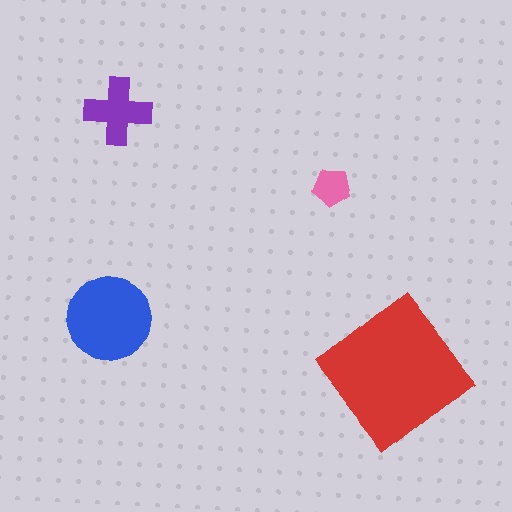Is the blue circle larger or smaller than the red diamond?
Smaller.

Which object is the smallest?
The pink pentagon.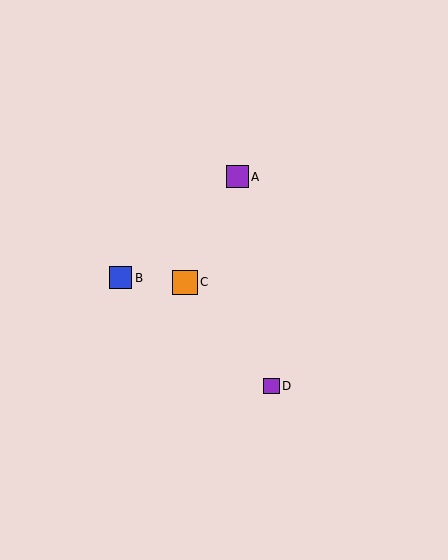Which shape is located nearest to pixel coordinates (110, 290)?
The blue square (labeled B) at (121, 278) is nearest to that location.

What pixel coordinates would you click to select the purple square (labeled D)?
Click at (271, 386) to select the purple square D.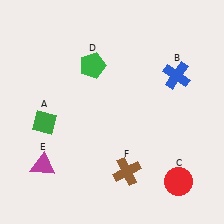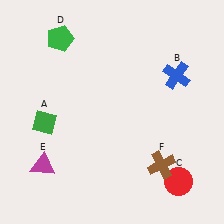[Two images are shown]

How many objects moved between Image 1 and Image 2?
2 objects moved between the two images.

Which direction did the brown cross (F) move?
The brown cross (F) moved right.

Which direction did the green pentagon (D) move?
The green pentagon (D) moved left.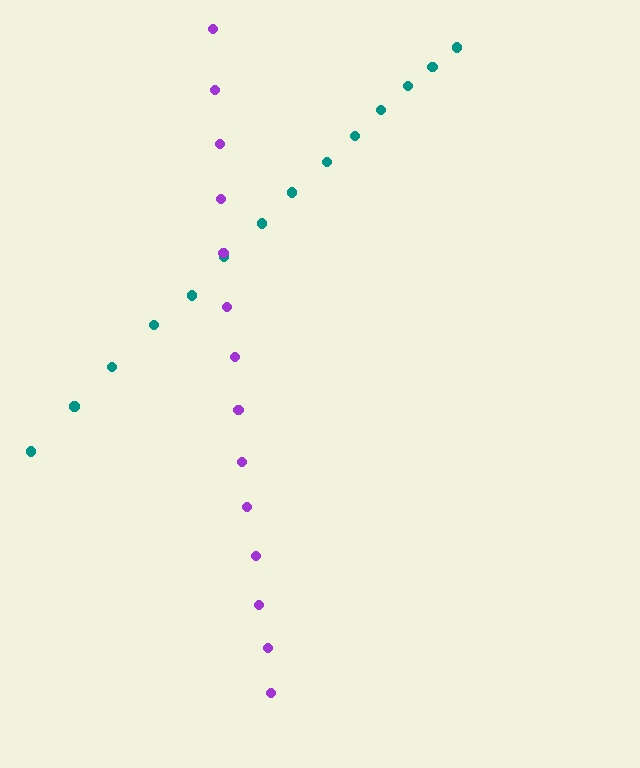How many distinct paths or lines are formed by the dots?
There are 2 distinct paths.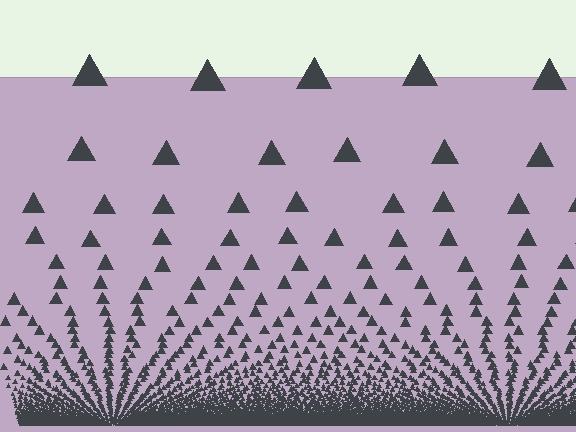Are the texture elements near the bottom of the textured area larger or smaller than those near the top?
Smaller. The gradient is inverted — elements near the bottom are smaller and denser.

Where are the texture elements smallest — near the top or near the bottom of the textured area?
Near the bottom.